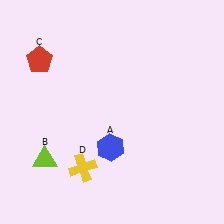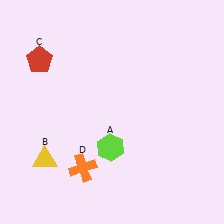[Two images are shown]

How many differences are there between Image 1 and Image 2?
There are 3 differences between the two images.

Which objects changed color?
A changed from blue to lime. B changed from lime to yellow. D changed from yellow to orange.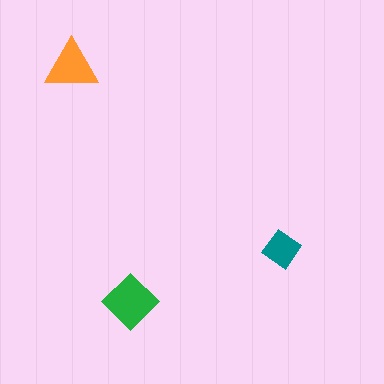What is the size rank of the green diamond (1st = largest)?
1st.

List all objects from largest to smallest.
The green diamond, the orange triangle, the teal diamond.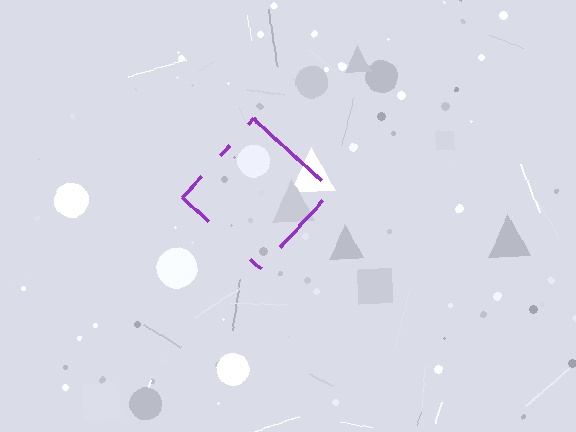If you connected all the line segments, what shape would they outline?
They would outline a diamond.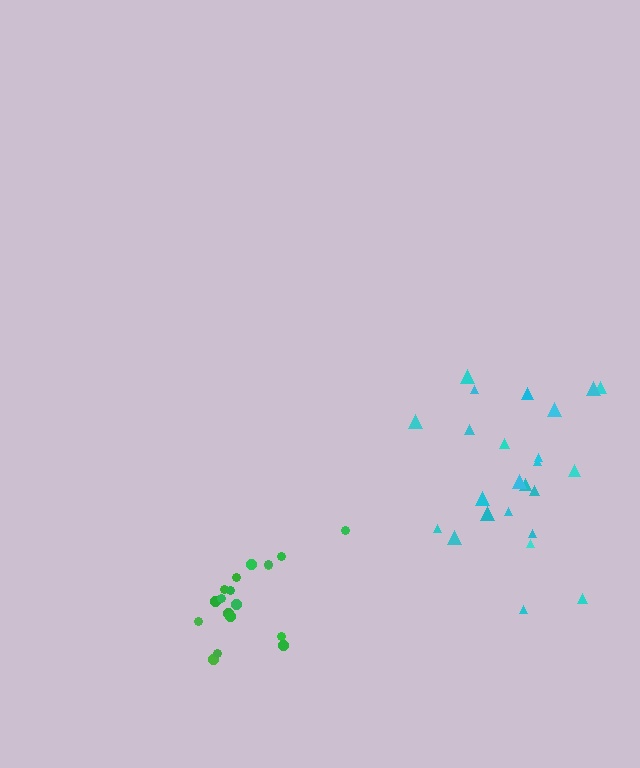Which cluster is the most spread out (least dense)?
Cyan.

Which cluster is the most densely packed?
Green.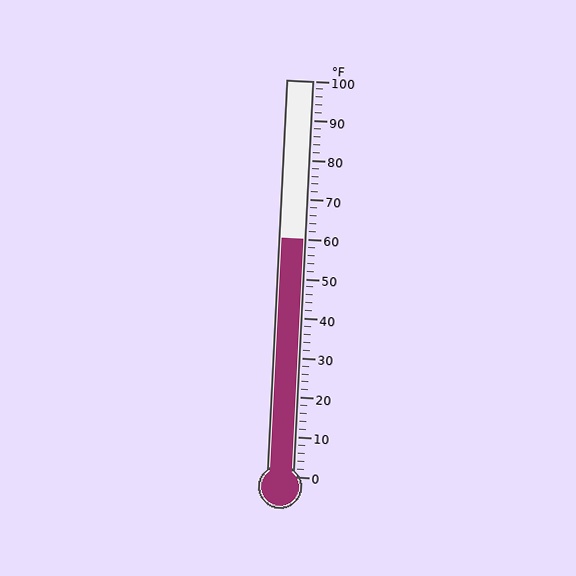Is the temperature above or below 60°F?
The temperature is at 60°F.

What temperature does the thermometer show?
The thermometer shows approximately 60°F.